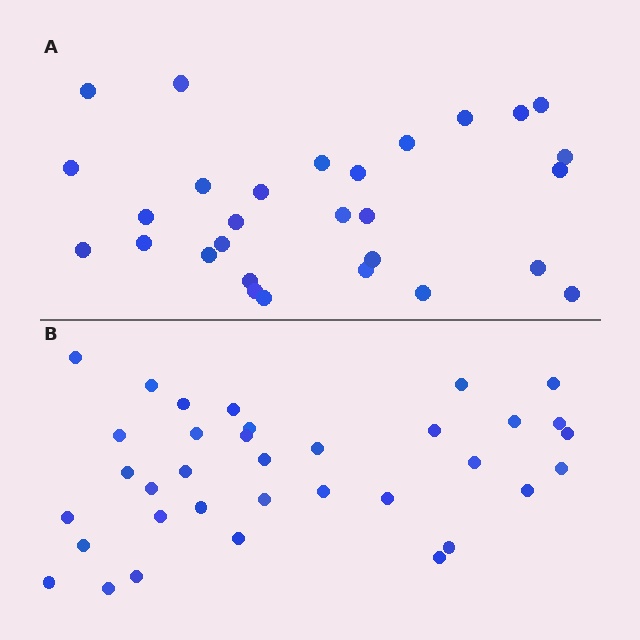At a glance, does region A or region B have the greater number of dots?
Region B (the bottom region) has more dots.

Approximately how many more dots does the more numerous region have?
Region B has about 6 more dots than region A.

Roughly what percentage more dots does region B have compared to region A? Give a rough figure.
About 20% more.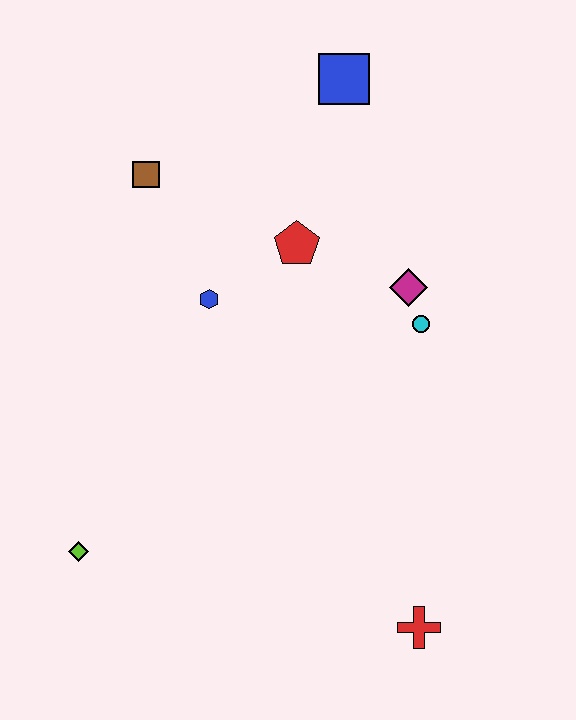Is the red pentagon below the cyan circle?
No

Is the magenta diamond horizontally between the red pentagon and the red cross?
Yes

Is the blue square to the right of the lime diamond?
Yes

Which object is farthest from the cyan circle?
The lime diamond is farthest from the cyan circle.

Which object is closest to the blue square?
The red pentagon is closest to the blue square.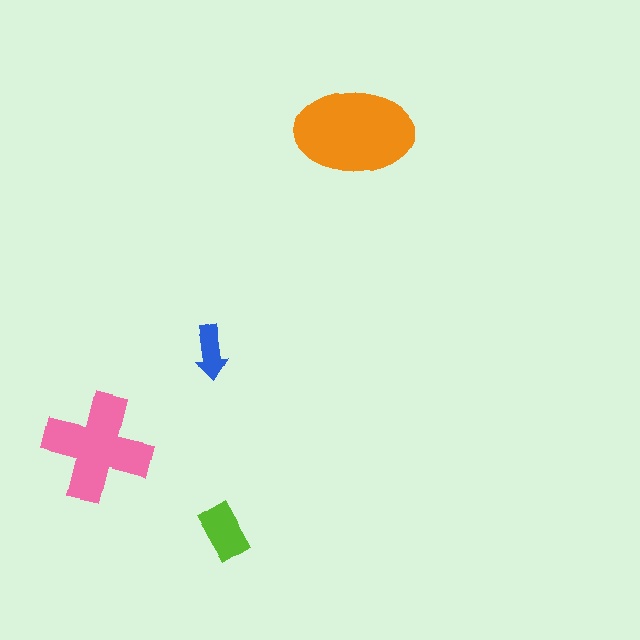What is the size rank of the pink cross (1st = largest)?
2nd.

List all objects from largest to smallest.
The orange ellipse, the pink cross, the lime rectangle, the blue arrow.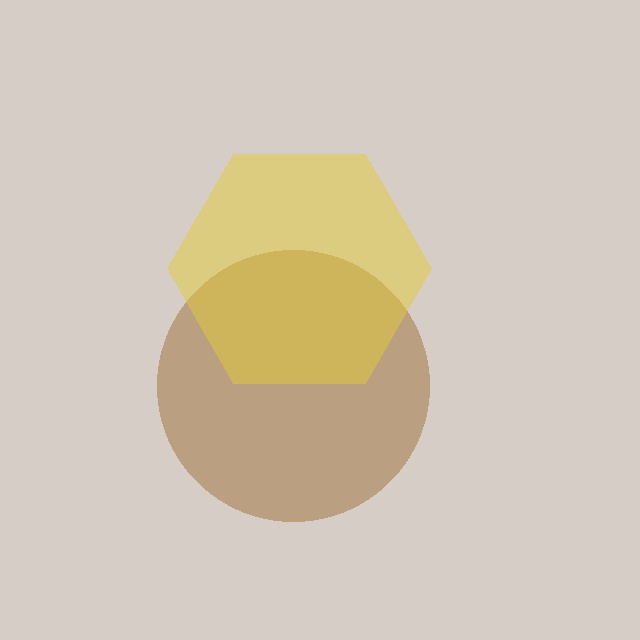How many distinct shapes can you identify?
There are 2 distinct shapes: a brown circle, a yellow hexagon.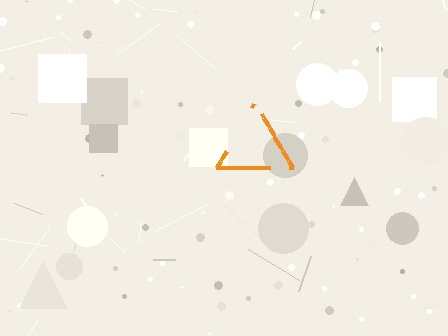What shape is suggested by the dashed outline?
The dashed outline suggests a triangle.